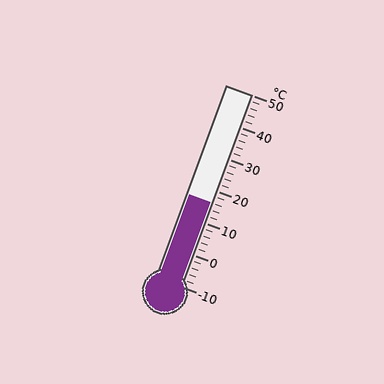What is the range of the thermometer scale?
The thermometer scale ranges from -10°C to 50°C.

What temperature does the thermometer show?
The thermometer shows approximately 16°C.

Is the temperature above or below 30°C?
The temperature is below 30°C.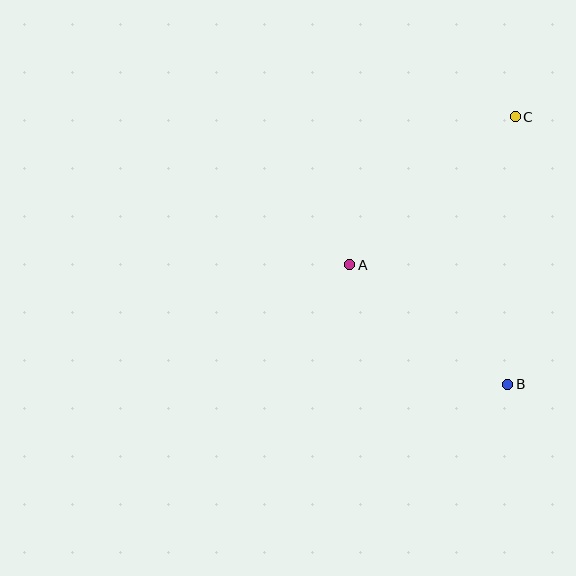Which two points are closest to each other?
Points A and B are closest to each other.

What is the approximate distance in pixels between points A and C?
The distance between A and C is approximately 222 pixels.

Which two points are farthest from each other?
Points B and C are farthest from each other.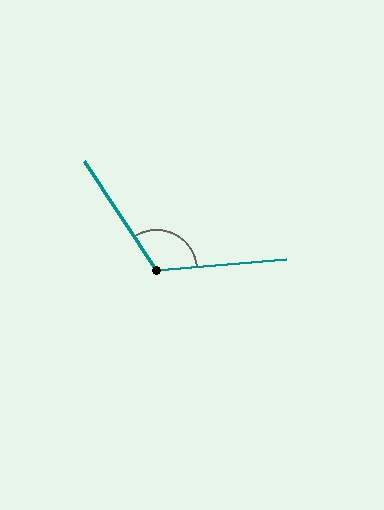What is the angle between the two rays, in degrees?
Approximately 118 degrees.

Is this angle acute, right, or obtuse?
It is obtuse.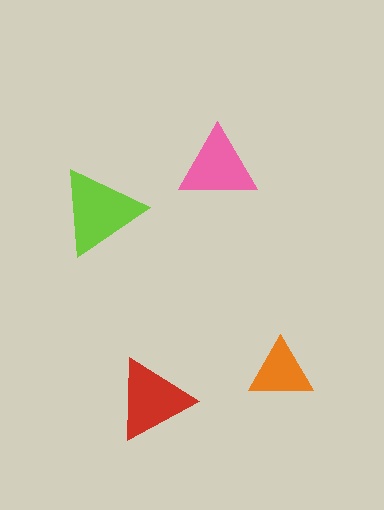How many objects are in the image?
There are 4 objects in the image.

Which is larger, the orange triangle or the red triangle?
The red one.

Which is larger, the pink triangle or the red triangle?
The red one.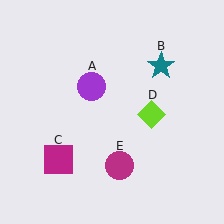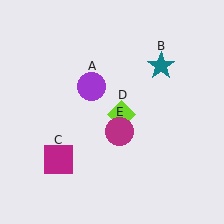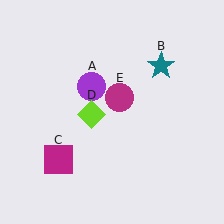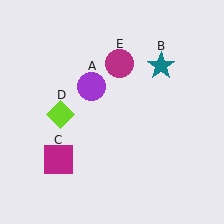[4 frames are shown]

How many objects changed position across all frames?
2 objects changed position: lime diamond (object D), magenta circle (object E).